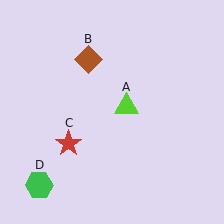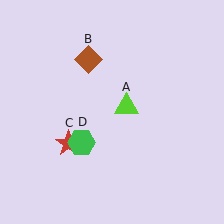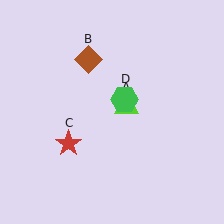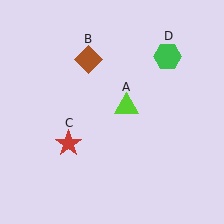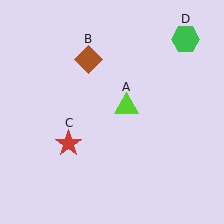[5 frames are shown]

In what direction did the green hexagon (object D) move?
The green hexagon (object D) moved up and to the right.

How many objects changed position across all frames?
1 object changed position: green hexagon (object D).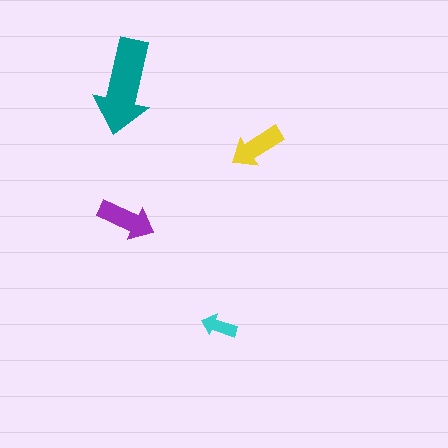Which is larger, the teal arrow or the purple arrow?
The teal one.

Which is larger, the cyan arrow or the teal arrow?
The teal one.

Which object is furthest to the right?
The yellow arrow is rightmost.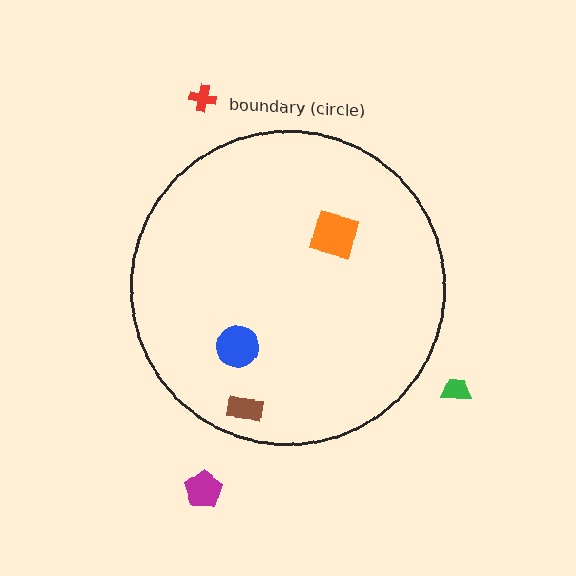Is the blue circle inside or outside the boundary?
Inside.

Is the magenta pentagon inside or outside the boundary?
Outside.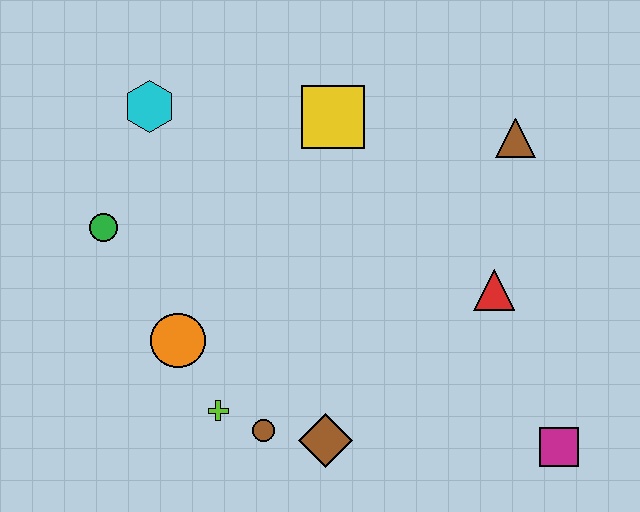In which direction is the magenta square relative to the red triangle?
The magenta square is below the red triangle.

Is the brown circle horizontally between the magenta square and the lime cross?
Yes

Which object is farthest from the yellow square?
The magenta square is farthest from the yellow square.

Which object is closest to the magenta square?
The red triangle is closest to the magenta square.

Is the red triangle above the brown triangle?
No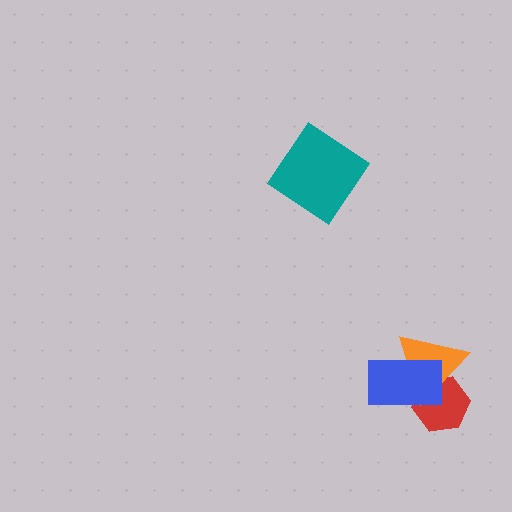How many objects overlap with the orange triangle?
2 objects overlap with the orange triangle.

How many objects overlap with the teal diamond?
0 objects overlap with the teal diamond.